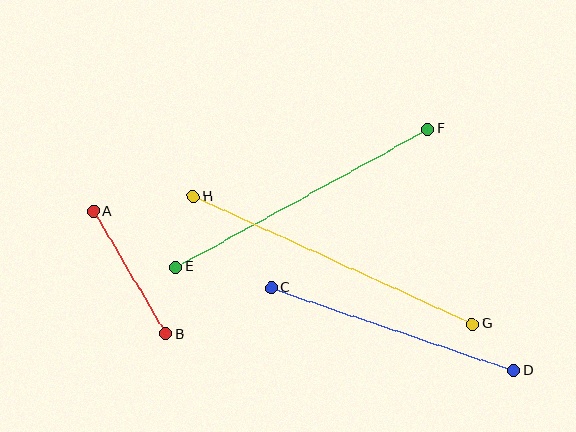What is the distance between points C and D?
The distance is approximately 256 pixels.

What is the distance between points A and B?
The distance is approximately 142 pixels.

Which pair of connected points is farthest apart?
Points G and H are farthest apart.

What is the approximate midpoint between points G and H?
The midpoint is at approximately (333, 260) pixels.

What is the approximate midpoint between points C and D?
The midpoint is at approximately (392, 329) pixels.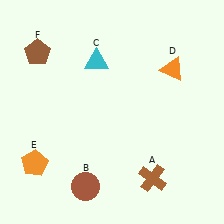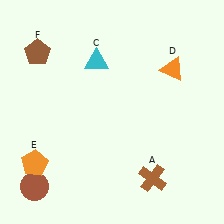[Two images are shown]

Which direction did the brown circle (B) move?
The brown circle (B) moved left.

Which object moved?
The brown circle (B) moved left.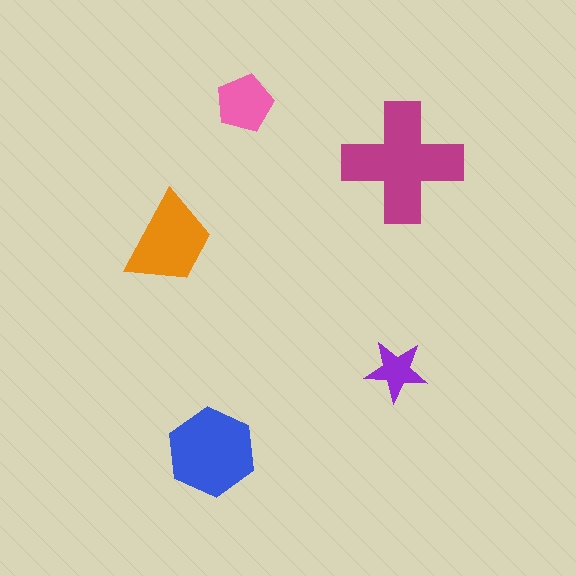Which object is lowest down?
The blue hexagon is bottommost.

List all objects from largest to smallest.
The magenta cross, the blue hexagon, the orange trapezoid, the pink pentagon, the purple star.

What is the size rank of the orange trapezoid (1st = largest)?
3rd.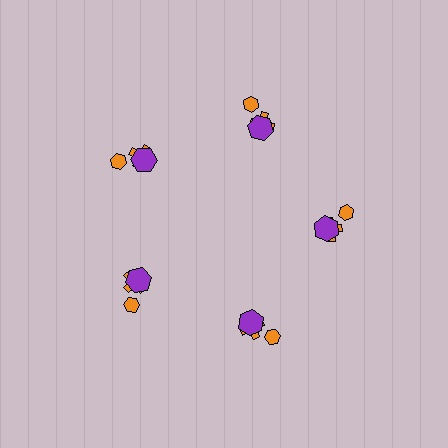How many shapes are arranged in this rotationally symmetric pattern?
There are 15 shapes, arranged in 5 groups of 3.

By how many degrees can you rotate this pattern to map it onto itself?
The pattern maps onto itself every 72 degrees of rotation.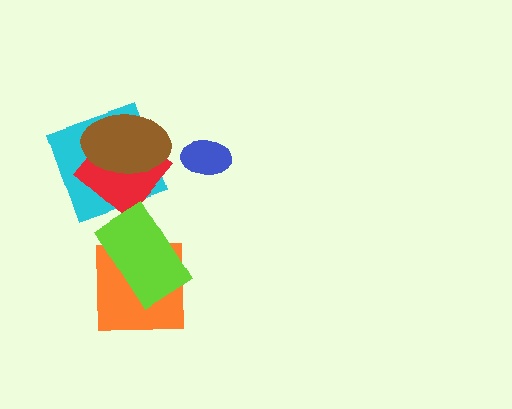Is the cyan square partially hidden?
Yes, it is partially covered by another shape.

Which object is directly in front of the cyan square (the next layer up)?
The red diamond is directly in front of the cyan square.